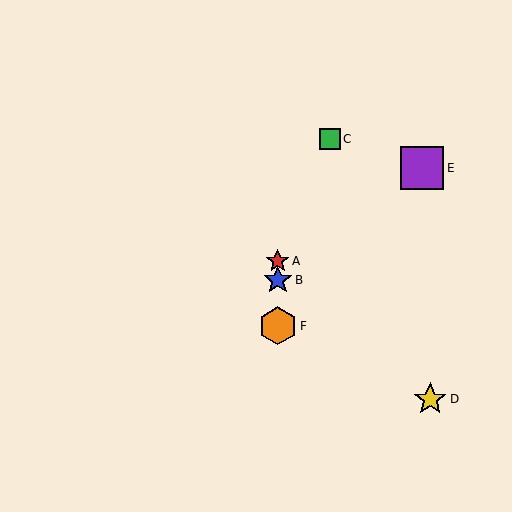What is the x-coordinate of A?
Object A is at x≈278.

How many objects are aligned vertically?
3 objects (A, B, F) are aligned vertically.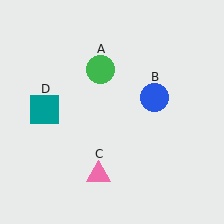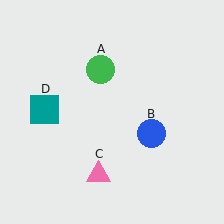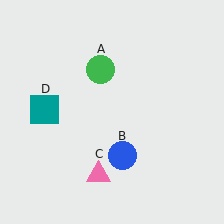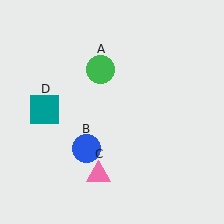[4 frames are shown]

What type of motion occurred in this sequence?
The blue circle (object B) rotated clockwise around the center of the scene.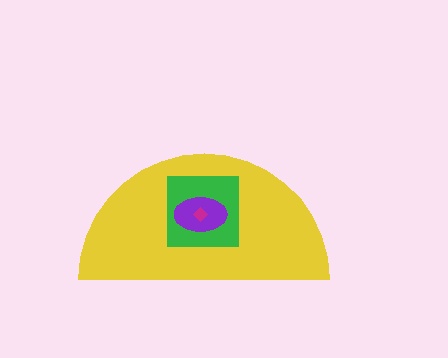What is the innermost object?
The magenta diamond.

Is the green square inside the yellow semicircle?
Yes.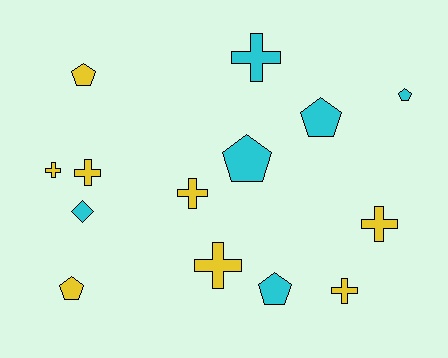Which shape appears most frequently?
Cross, with 7 objects.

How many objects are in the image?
There are 14 objects.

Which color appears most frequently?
Yellow, with 8 objects.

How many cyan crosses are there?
There is 1 cyan cross.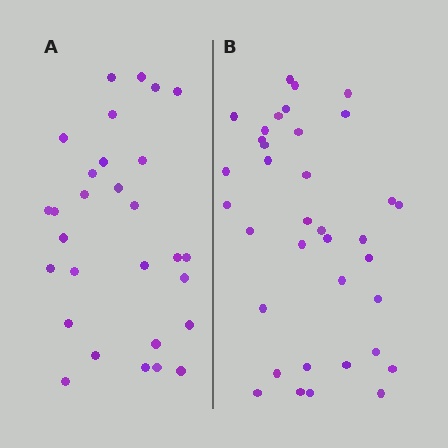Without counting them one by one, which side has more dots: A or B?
Region B (the right region) has more dots.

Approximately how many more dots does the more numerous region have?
Region B has roughly 8 or so more dots than region A.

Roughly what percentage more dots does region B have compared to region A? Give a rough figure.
About 25% more.